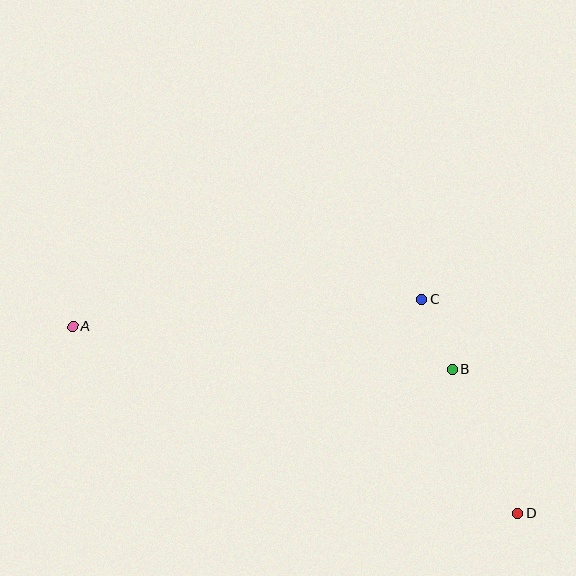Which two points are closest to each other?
Points B and C are closest to each other.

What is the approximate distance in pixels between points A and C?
The distance between A and C is approximately 350 pixels.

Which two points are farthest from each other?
Points A and D are farthest from each other.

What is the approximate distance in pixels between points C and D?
The distance between C and D is approximately 235 pixels.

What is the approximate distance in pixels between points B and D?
The distance between B and D is approximately 158 pixels.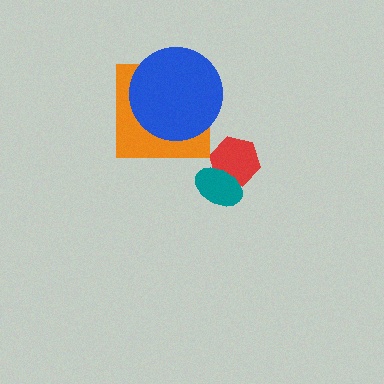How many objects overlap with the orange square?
1 object overlaps with the orange square.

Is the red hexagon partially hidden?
Yes, it is partially covered by another shape.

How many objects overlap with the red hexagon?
1 object overlaps with the red hexagon.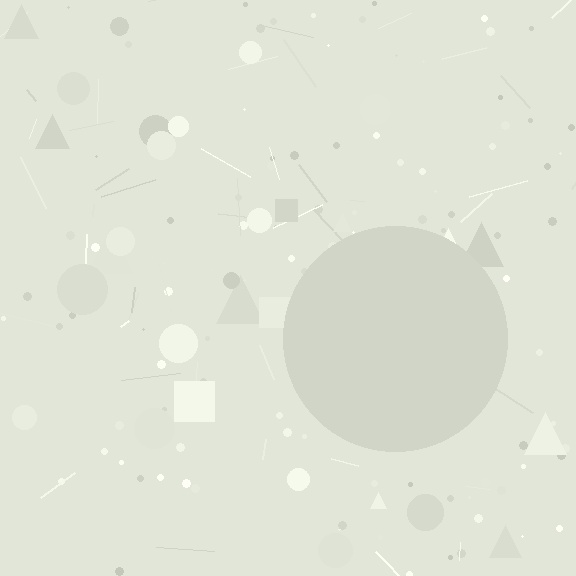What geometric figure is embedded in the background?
A circle is embedded in the background.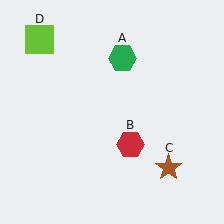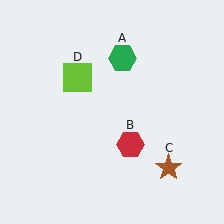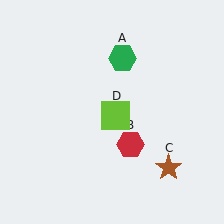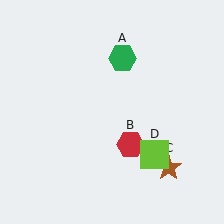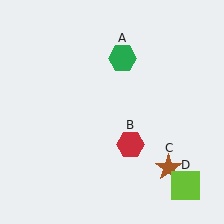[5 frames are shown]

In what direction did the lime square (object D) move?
The lime square (object D) moved down and to the right.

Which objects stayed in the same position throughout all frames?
Green hexagon (object A) and red hexagon (object B) and brown star (object C) remained stationary.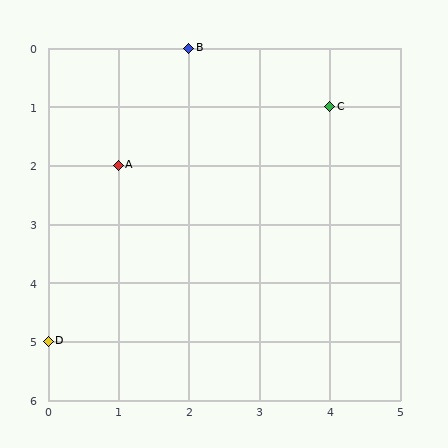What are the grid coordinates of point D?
Point D is at grid coordinates (0, 5).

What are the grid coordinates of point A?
Point A is at grid coordinates (1, 2).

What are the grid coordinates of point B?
Point B is at grid coordinates (2, 0).